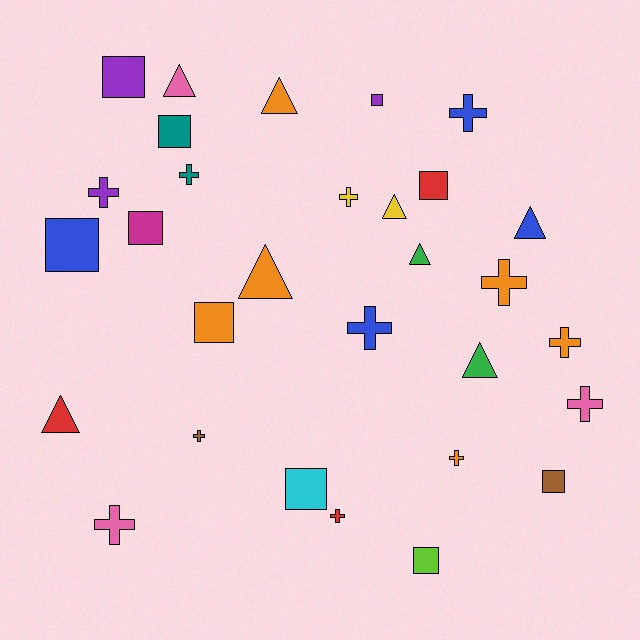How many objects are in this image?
There are 30 objects.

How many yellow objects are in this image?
There are 2 yellow objects.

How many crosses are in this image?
There are 12 crosses.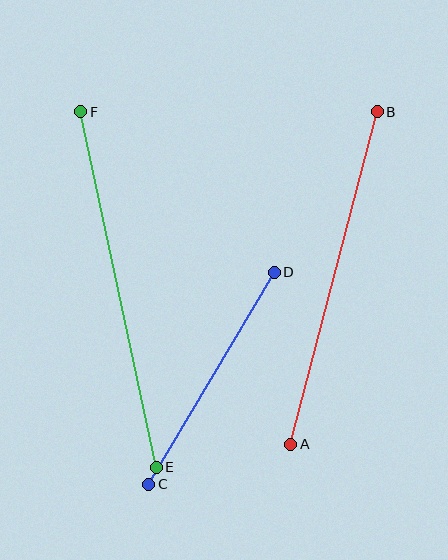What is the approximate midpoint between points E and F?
The midpoint is at approximately (118, 290) pixels.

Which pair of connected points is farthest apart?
Points E and F are farthest apart.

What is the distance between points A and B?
The distance is approximately 343 pixels.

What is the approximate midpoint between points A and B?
The midpoint is at approximately (334, 278) pixels.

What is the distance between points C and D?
The distance is approximately 246 pixels.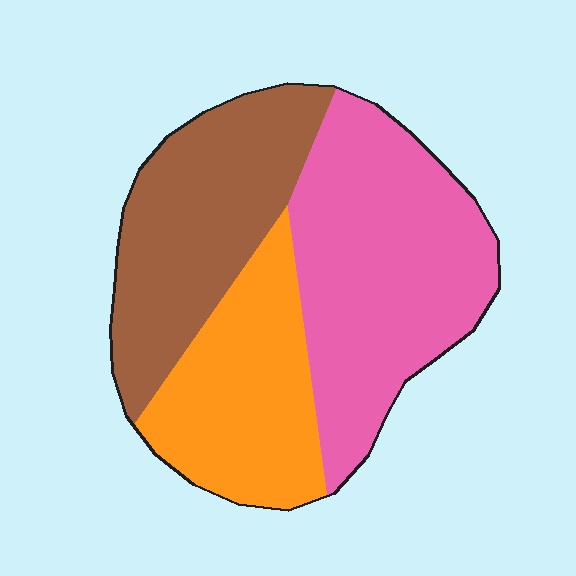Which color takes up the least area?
Orange, at roughly 25%.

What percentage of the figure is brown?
Brown covers around 30% of the figure.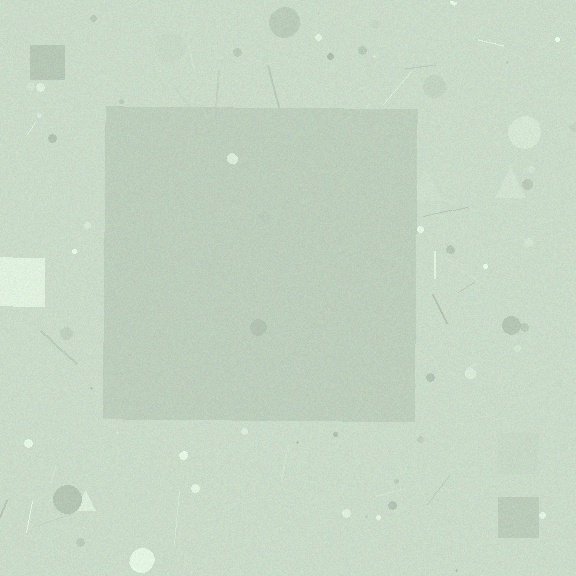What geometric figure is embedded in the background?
A square is embedded in the background.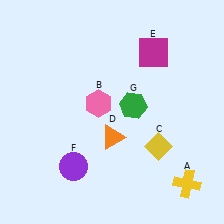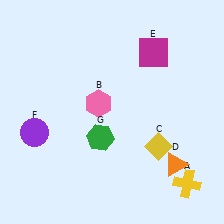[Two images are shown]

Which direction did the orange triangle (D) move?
The orange triangle (D) moved right.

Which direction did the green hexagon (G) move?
The green hexagon (G) moved left.